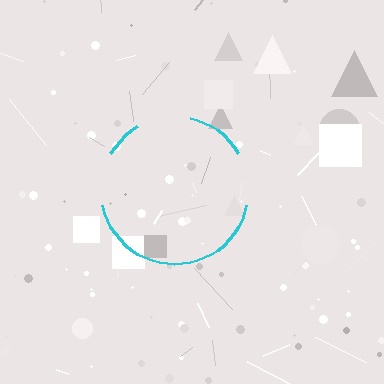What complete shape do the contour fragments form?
The contour fragments form a circle.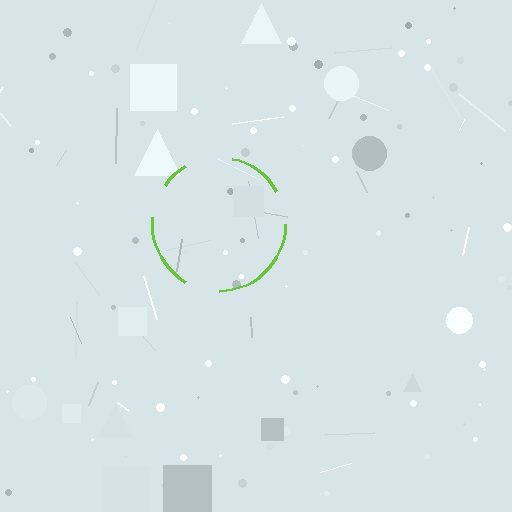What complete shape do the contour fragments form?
The contour fragments form a circle.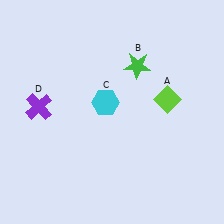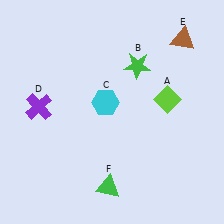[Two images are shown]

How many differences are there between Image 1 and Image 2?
There are 2 differences between the two images.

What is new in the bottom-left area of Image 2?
A green triangle (F) was added in the bottom-left area of Image 2.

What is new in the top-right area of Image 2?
A brown triangle (E) was added in the top-right area of Image 2.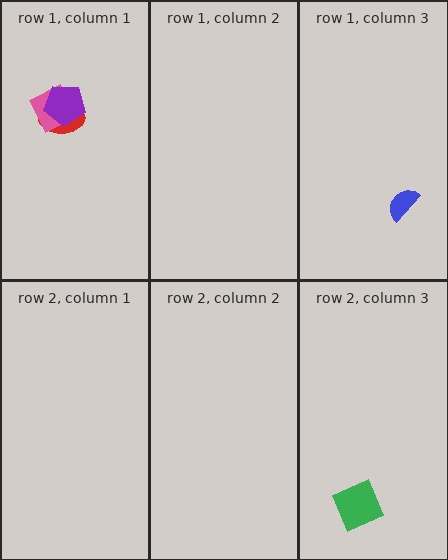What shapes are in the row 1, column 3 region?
The blue semicircle.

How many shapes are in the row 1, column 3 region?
1.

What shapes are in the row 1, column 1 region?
The red ellipse, the pink diamond, the purple pentagon.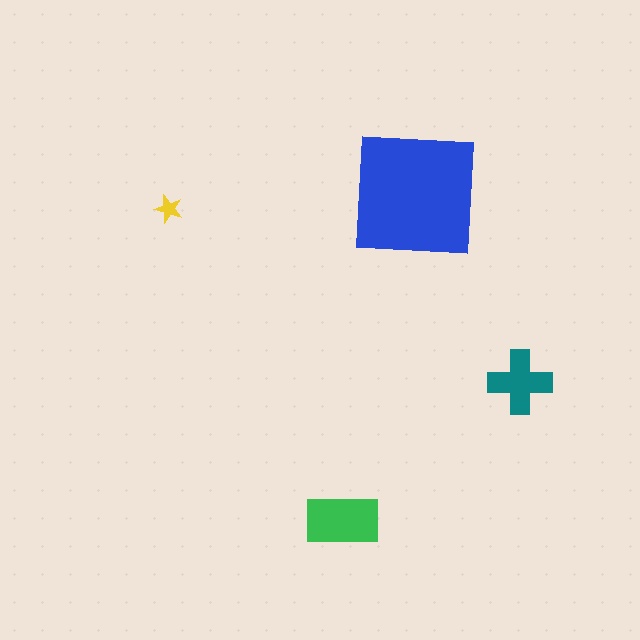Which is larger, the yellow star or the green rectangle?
The green rectangle.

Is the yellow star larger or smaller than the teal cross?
Smaller.